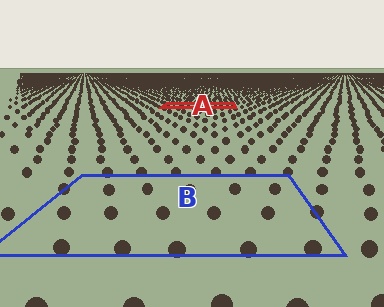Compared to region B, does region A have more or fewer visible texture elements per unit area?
Region A has more texture elements per unit area — they are packed more densely because it is farther away.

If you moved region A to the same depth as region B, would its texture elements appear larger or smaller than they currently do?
They would appear larger. At a closer depth, the same texture elements are projected at a bigger on-screen size.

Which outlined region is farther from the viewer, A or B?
Region A is farther from the viewer — the texture elements inside it appear smaller and more densely packed.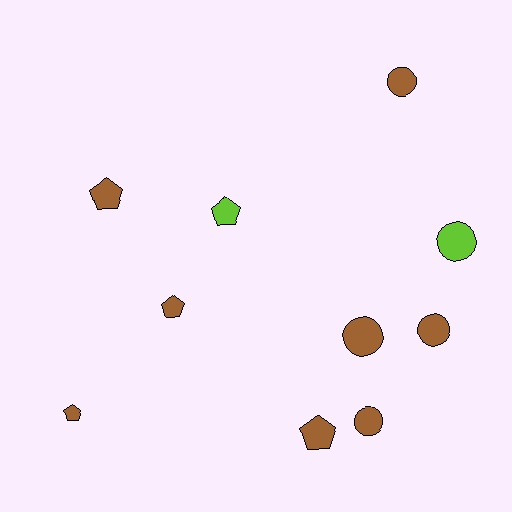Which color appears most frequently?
Brown, with 8 objects.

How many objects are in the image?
There are 10 objects.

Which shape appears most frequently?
Pentagon, with 5 objects.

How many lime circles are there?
There is 1 lime circle.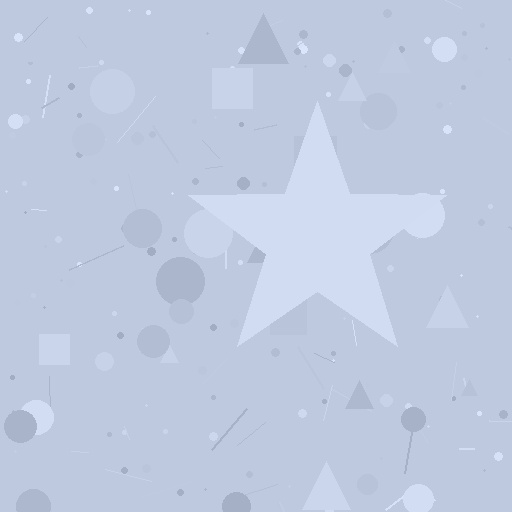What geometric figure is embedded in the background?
A star is embedded in the background.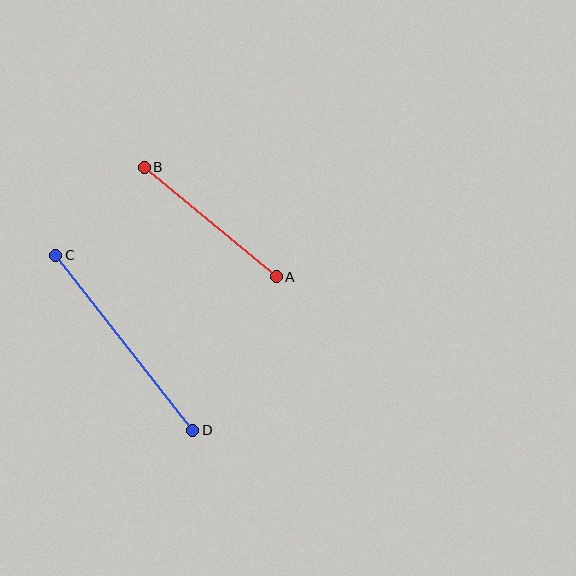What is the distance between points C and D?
The distance is approximately 222 pixels.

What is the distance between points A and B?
The distance is approximately 171 pixels.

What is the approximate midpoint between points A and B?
The midpoint is at approximately (210, 222) pixels.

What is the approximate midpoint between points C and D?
The midpoint is at approximately (124, 343) pixels.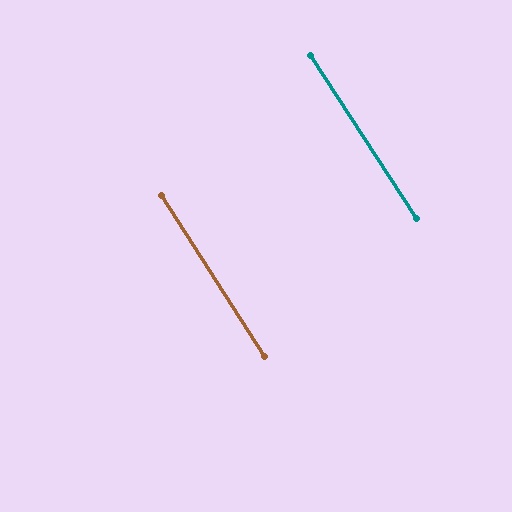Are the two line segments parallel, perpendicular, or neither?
Parallel — their directions differ by only 0.3°.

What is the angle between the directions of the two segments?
Approximately 0 degrees.